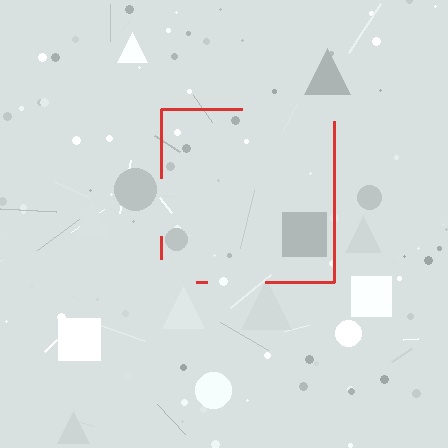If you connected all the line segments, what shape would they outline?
They would outline a square.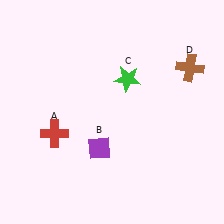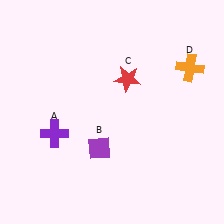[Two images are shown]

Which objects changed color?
A changed from red to purple. C changed from green to red. D changed from brown to orange.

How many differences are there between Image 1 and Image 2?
There are 3 differences between the two images.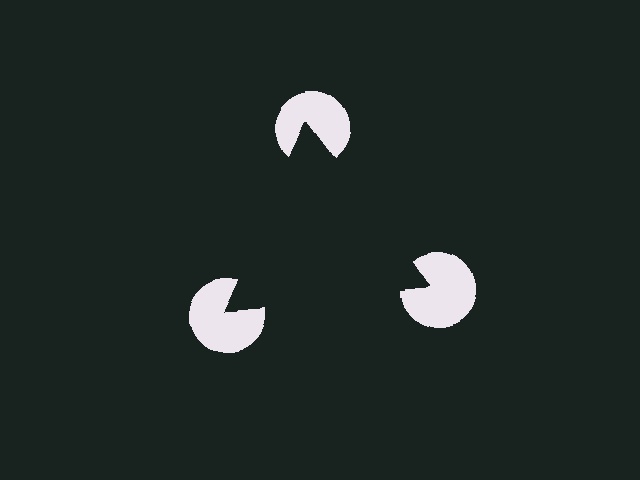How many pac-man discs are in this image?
There are 3 — one at each vertex of the illusory triangle.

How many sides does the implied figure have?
3 sides.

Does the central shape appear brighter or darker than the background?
It typically appears slightly darker than the background, even though no actual brightness change is drawn.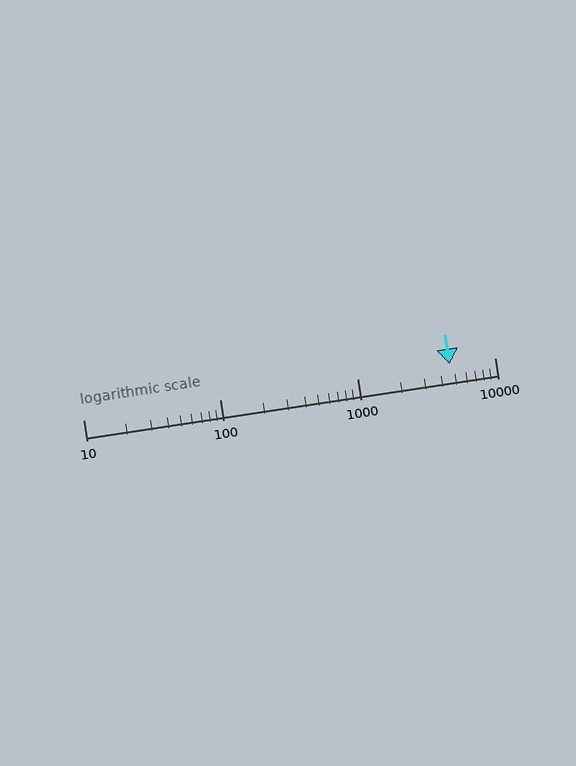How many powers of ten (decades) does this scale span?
The scale spans 3 decades, from 10 to 10000.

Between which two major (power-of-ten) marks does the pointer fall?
The pointer is between 1000 and 10000.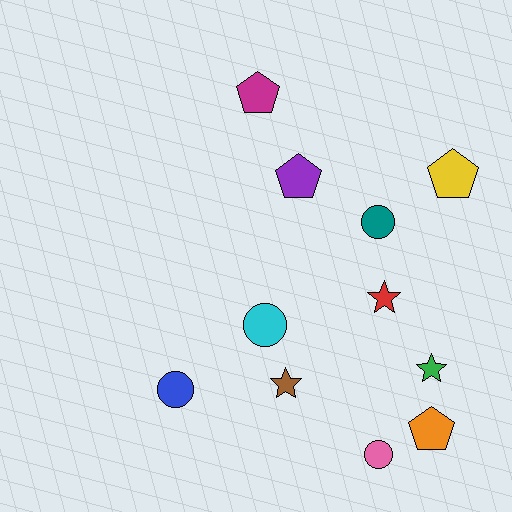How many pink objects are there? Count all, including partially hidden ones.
There is 1 pink object.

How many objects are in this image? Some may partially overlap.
There are 11 objects.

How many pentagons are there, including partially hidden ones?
There are 4 pentagons.